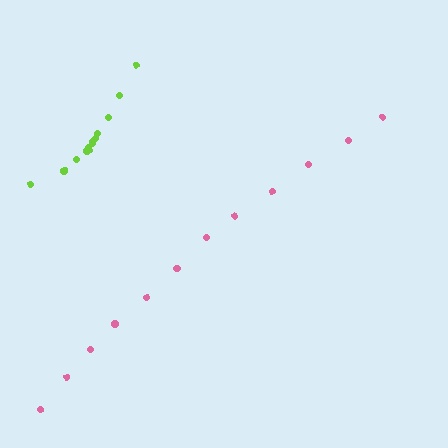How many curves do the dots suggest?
There are 2 distinct paths.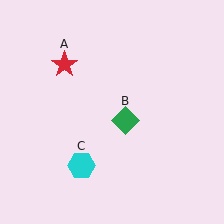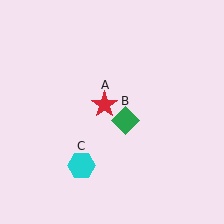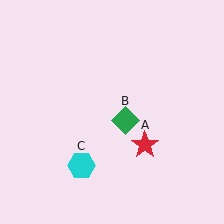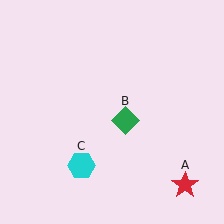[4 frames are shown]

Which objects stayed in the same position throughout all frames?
Green diamond (object B) and cyan hexagon (object C) remained stationary.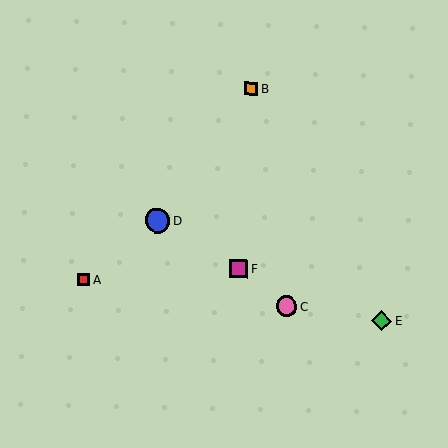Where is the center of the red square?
The center of the red square is at (84, 280).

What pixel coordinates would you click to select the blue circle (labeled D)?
Click at (157, 221) to select the blue circle D.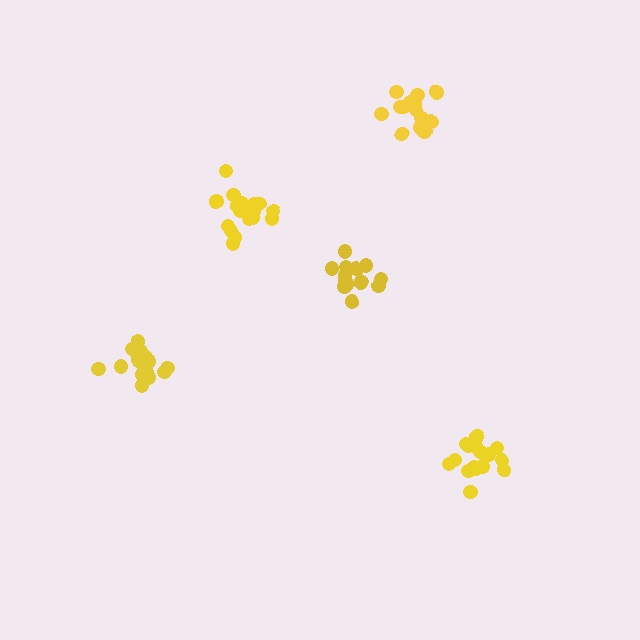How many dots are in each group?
Group 1: 19 dots, Group 2: 17 dots, Group 3: 16 dots, Group 4: 17 dots, Group 5: 15 dots (84 total).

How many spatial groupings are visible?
There are 5 spatial groupings.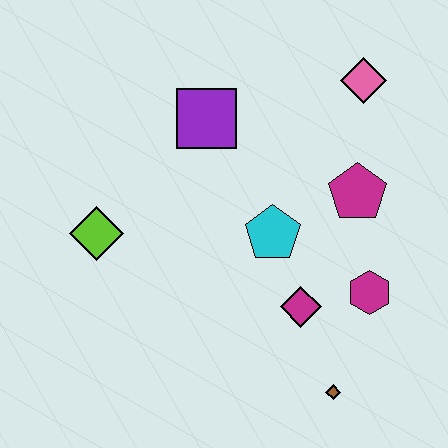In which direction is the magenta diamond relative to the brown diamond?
The magenta diamond is above the brown diamond.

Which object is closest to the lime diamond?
The purple square is closest to the lime diamond.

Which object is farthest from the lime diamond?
The pink diamond is farthest from the lime diamond.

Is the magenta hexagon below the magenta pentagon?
Yes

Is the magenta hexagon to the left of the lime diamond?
No